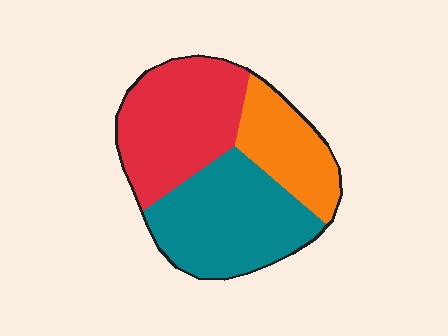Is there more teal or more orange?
Teal.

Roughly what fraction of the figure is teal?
Teal covers around 40% of the figure.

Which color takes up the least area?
Orange, at roughly 20%.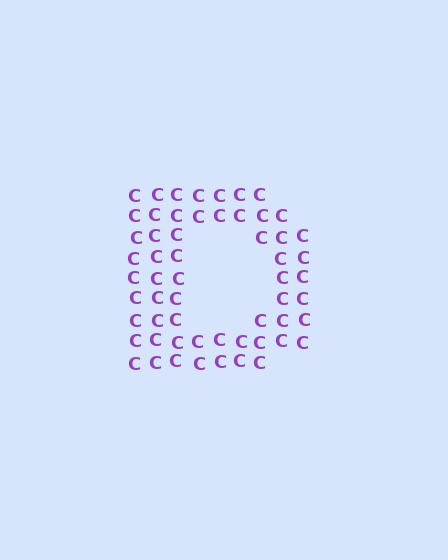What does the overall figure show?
The overall figure shows the letter D.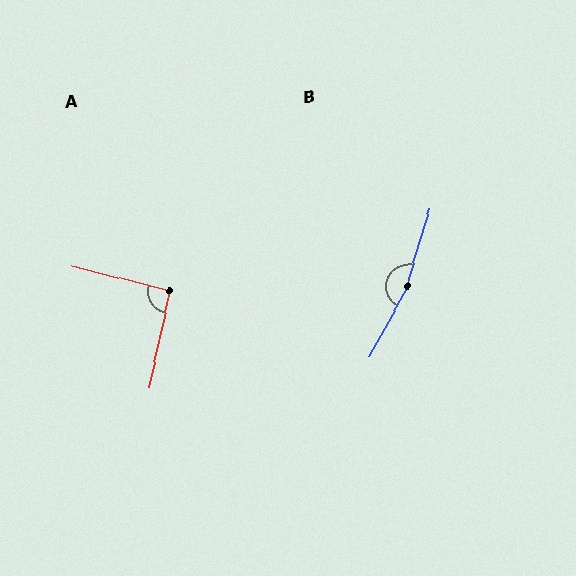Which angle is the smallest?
A, at approximately 92 degrees.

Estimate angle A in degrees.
Approximately 92 degrees.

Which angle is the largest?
B, at approximately 168 degrees.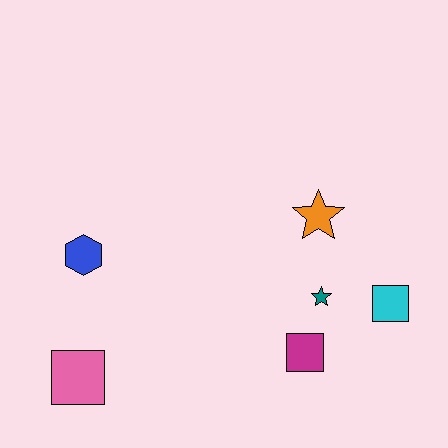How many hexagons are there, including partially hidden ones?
There is 1 hexagon.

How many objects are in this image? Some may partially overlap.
There are 6 objects.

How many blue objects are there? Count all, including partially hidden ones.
There is 1 blue object.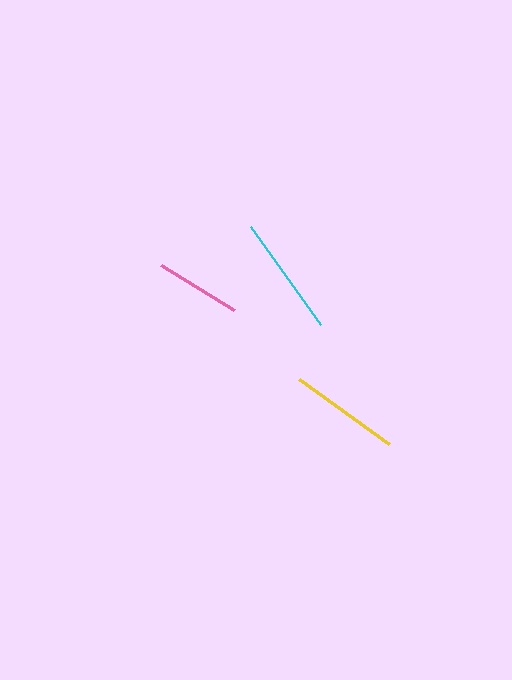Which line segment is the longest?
The cyan line is the longest at approximately 120 pixels.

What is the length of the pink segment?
The pink segment is approximately 85 pixels long.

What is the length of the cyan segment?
The cyan segment is approximately 120 pixels long.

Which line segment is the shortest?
The pink line is the shortest at approximately 85 pixels.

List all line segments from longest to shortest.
From longest to shortest: cyan, yellow, pink.